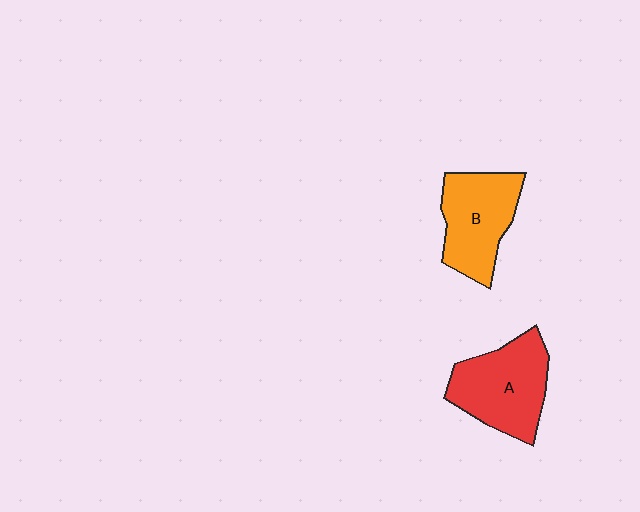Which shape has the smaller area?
Shape B (orange).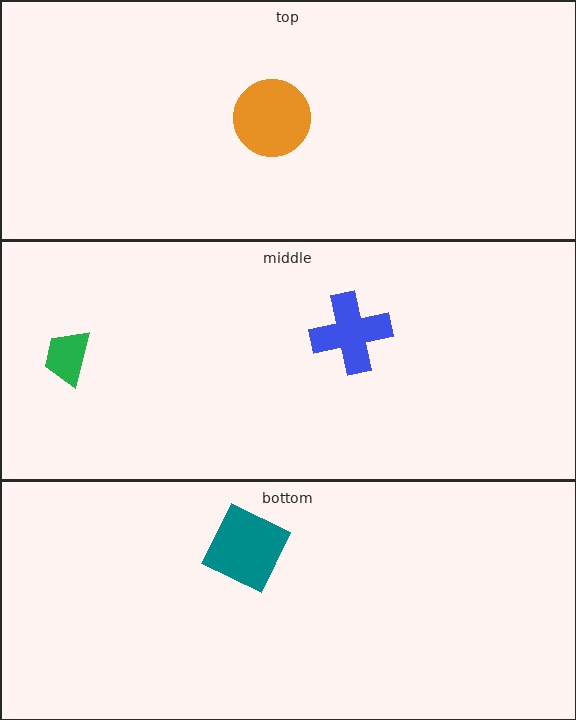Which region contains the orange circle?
The top region.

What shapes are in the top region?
The orange circle.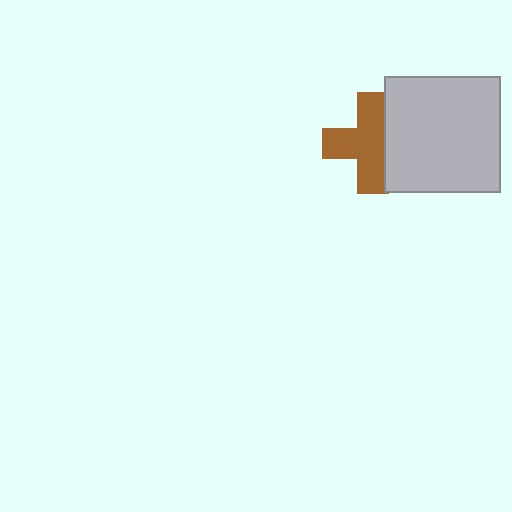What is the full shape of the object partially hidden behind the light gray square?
The partially hidden object is a brown cross.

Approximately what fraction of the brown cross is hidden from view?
Roughly 31% of the brown cross is hidden behind the light gray square.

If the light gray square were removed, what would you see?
You would see the complete brown cross.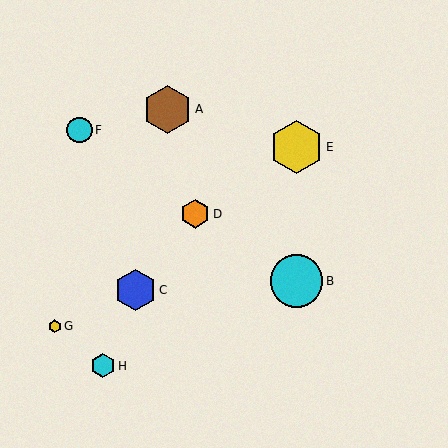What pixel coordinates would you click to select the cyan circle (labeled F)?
Click at (79, 130) to select the cyan circle F.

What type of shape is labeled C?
Shape C is a blue hexagon.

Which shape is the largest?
The yellow hexagon (labeled E) is the largest.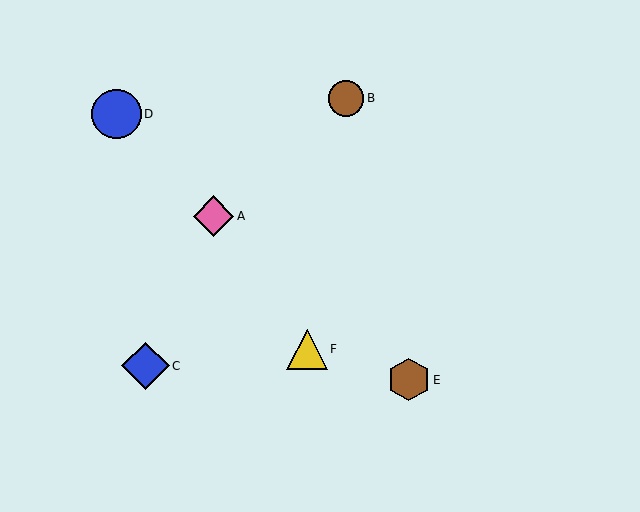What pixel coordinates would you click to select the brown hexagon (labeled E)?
Click at (409, 380) to select the brown hexagon E.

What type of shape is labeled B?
Shape B is a brown circle.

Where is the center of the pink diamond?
The center of the pink diamond is at (214, 216).